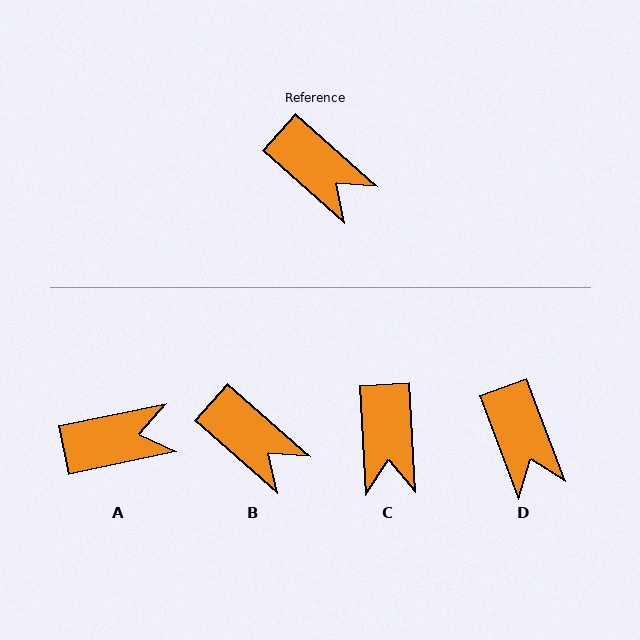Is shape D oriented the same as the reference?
No, it is off by about 28 degrees.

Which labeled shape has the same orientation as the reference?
B.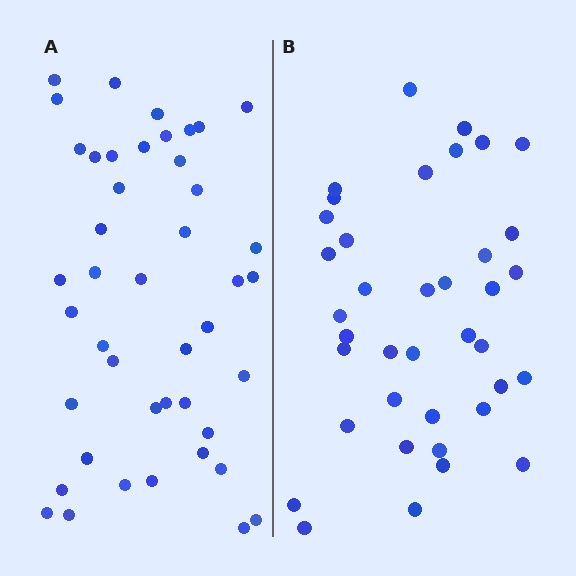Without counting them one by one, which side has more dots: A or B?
Region A (the left region) has more dots.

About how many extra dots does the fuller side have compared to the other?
Region A has about 6 more dots than region B.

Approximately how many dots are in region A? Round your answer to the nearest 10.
About 40 dots. (The exact count is 44, which rounds to 40.)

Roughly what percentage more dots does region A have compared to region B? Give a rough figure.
About 15% more.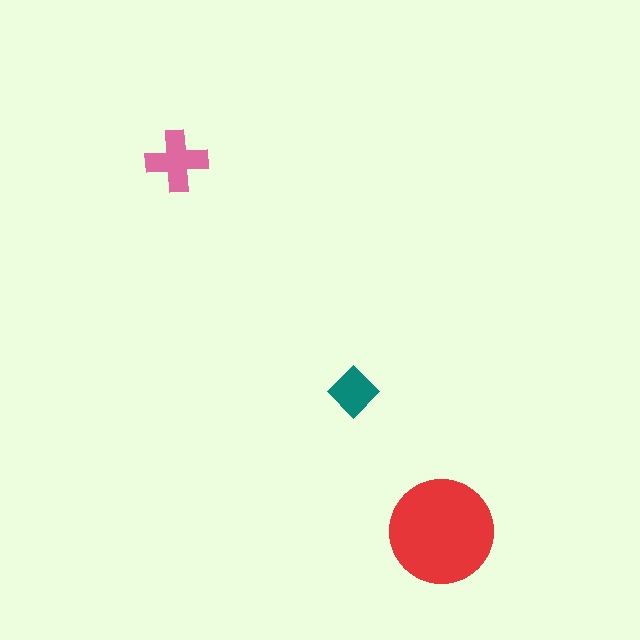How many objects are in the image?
There are 3 objects in the image.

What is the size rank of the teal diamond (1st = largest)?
3rd.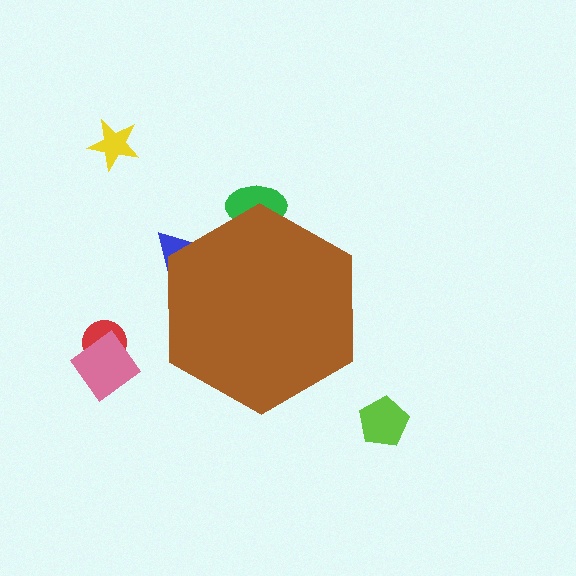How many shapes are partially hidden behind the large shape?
2 shapes are partially hidden.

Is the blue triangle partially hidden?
Yes, the blue triangle is partially hidden behind the brown hexagon.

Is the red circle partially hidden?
No, the red circle is fully visible.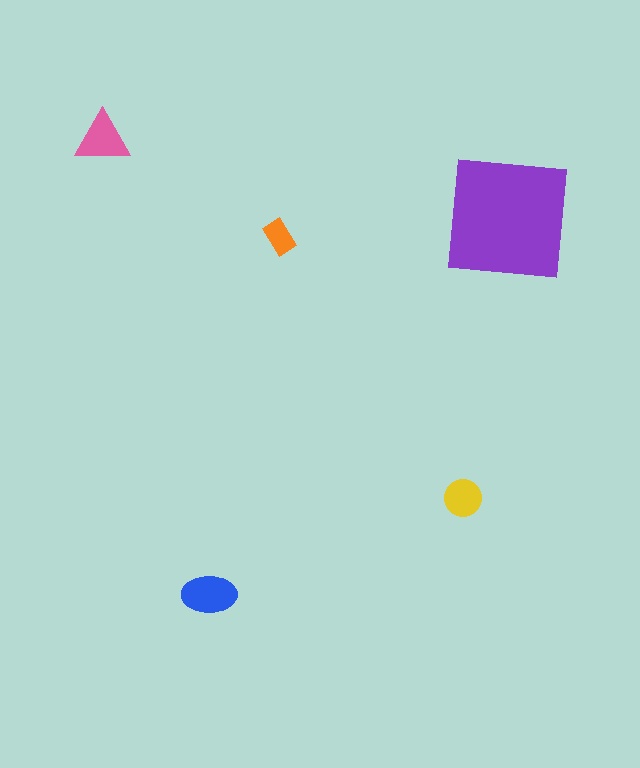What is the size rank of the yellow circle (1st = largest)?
4th.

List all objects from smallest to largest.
The orange rectangle, the yellow circle, the pink triangle, the blue ellipse, the purple square.